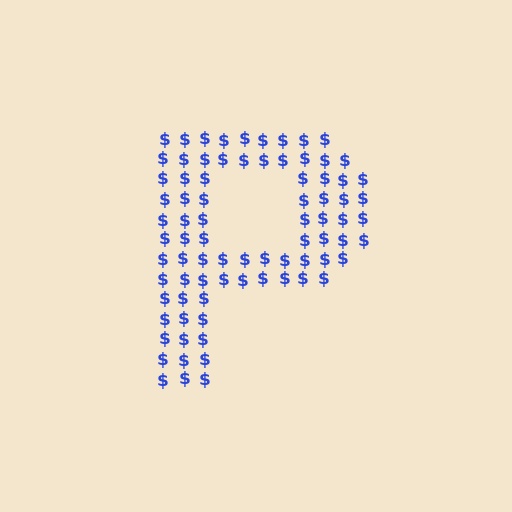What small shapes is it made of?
It is made of small dollar signs.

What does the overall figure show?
The overall figure shows the letter P.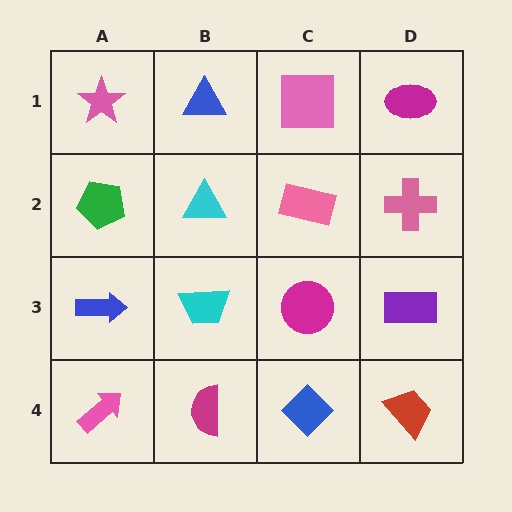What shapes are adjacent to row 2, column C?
A pink square (row 1, column C), a magenta circle (row 3, column C), a cyan triangle (row 2, column B), a pink cross (row 2, column D).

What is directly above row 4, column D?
A purple rectangle.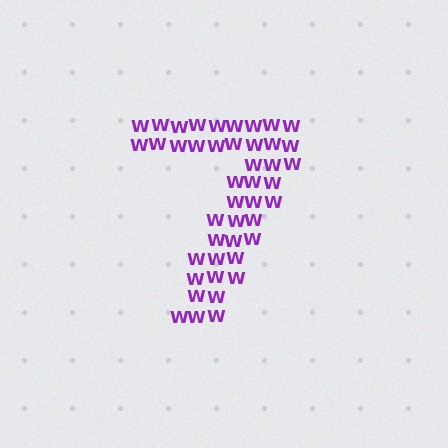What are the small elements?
The small elements are letter W's.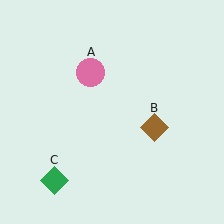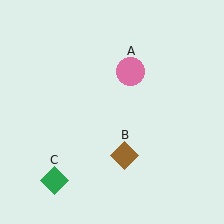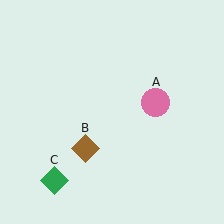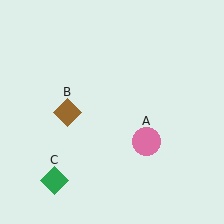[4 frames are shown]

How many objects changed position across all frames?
2 objects changed position: pink circle (object A), brown diamond (object B).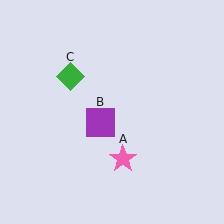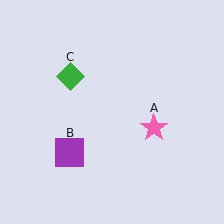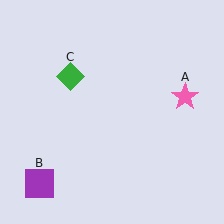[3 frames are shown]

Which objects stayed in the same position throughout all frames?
Green diamond (object C) remained stationary.